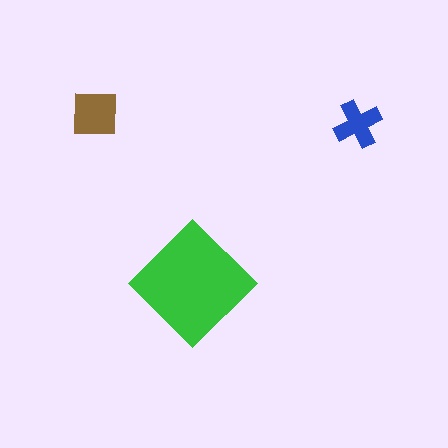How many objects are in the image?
There are 3 objects in the image.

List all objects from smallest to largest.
The blue cross, the brown square, the green diamond.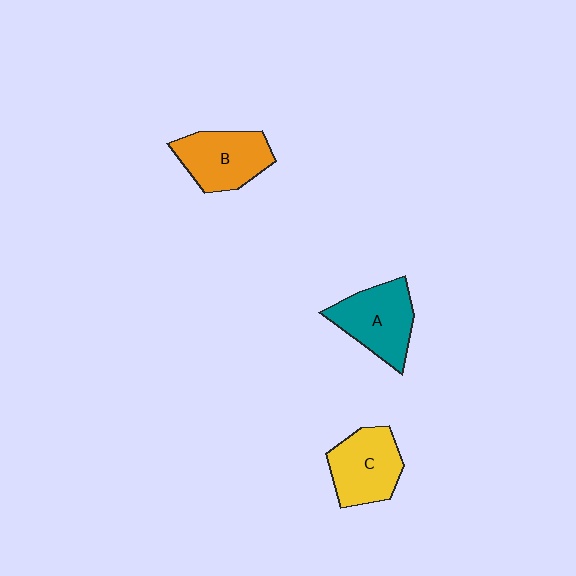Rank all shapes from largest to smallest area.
From largest to smallest: A (teal), B (orange), C (yellow).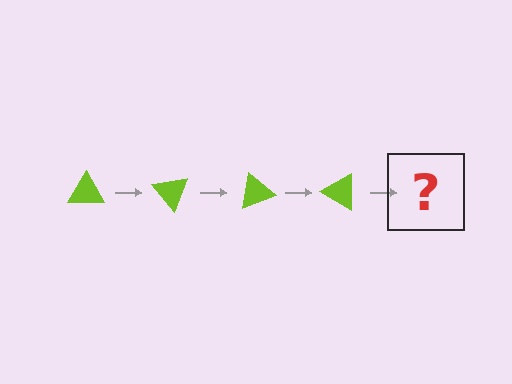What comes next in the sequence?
The next element should be a lime triangle rotated 200 degrees.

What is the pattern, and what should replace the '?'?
The pattern is that the triangle rotates 50 degrees each step. The '?' should be a lime triangle rotated 200 degrees.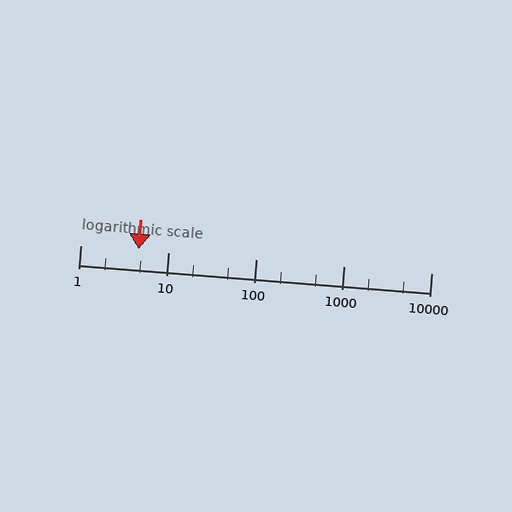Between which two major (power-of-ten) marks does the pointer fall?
The pointer is between 1 and 10.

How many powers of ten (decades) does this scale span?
The scale spans 4 decades, from 1 to 10000.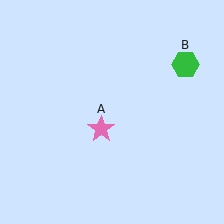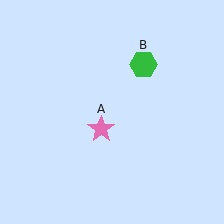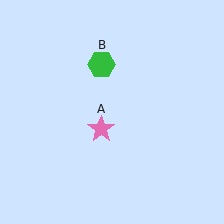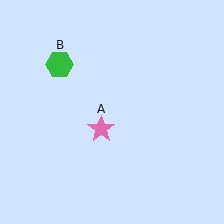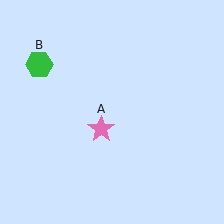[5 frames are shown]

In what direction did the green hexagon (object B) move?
The green hexagon (object B) moved left.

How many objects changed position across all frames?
1 object changed position: green hexagon (object B).